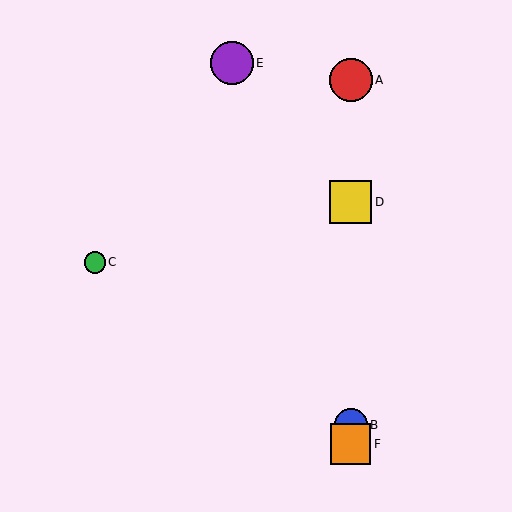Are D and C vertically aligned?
No, D is at x≈351 and C is at x≈95.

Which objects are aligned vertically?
Objects A, B, D, F are aligned vertically.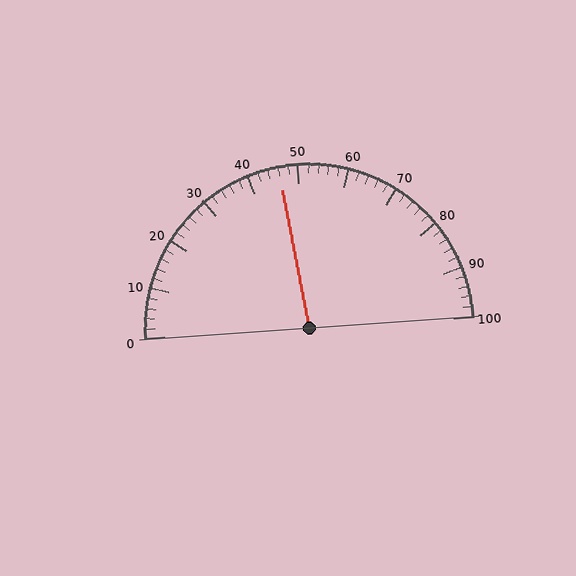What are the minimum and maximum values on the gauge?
The gauge ranges from 0 to 100.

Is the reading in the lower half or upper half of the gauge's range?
The reading is in the lower half of the range (0 to 100).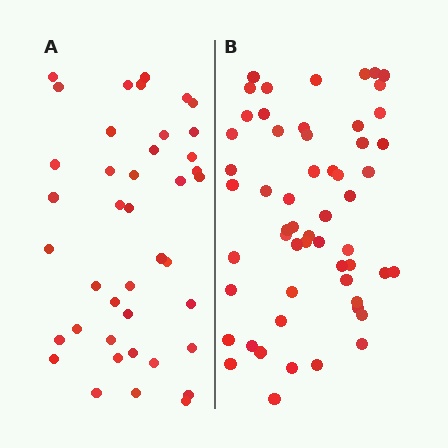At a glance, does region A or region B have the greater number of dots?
Region B (the right region) has more dots.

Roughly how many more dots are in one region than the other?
Region B has approximately 15 more dots than region A.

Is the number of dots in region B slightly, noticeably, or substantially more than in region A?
Region B has noticeably more, but not dramatically so. The ratio is roughly 1.4 to 1.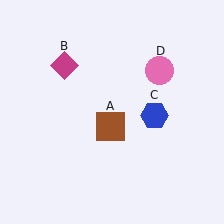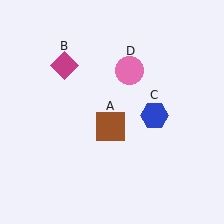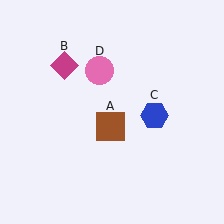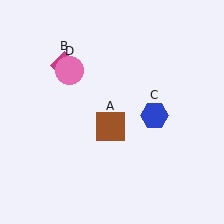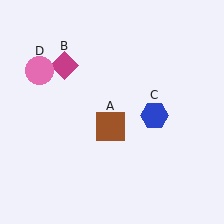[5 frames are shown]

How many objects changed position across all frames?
1 object changed position: pink circle (object D).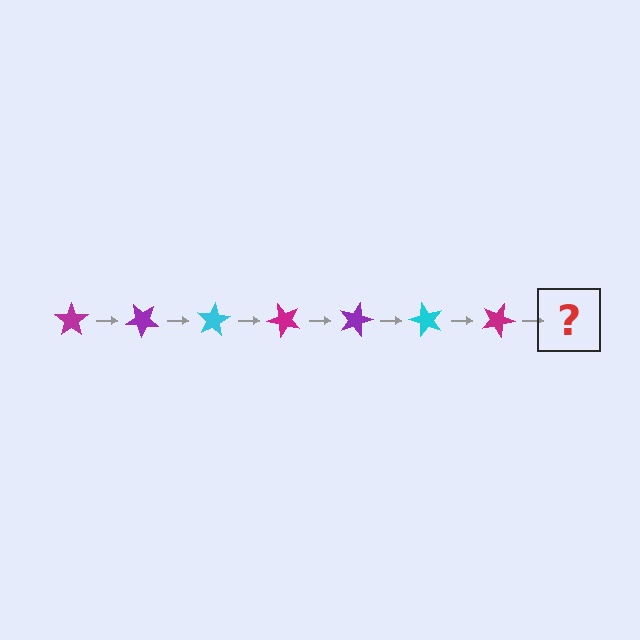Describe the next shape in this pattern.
It should be a purple star, rotated 280 degrees from the start.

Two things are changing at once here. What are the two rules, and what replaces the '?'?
The two rules are that it rotates 40 degrees each step and the color cycles through magenta, purple, and cyan. The '?' should be a purple star, rotated 280 degrees from the start.